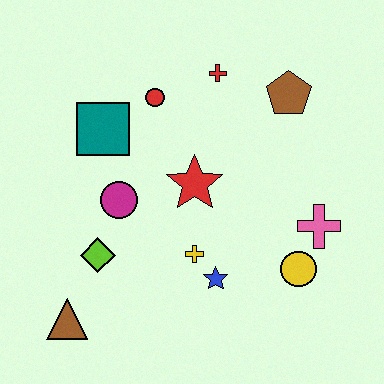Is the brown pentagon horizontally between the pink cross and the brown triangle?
Yes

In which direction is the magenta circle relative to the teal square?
The magenta circle is below the teal square.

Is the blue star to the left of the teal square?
No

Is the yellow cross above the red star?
No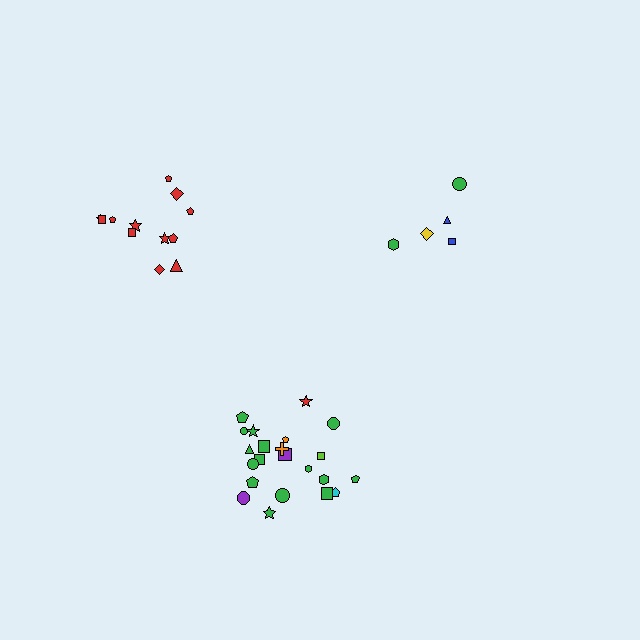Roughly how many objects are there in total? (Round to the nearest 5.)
Roughly 40 objects in total.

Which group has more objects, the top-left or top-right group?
The top-left group.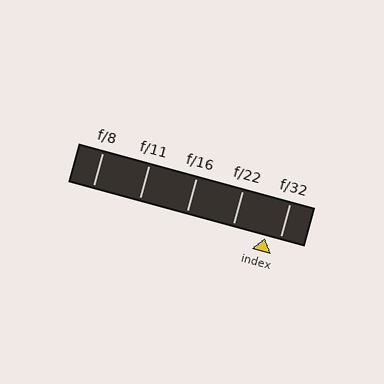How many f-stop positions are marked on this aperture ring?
There are 5 f-stop positions marked.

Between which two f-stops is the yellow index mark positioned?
The index mark is between f/22 and f/32.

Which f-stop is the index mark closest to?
The index mark is closest to f/32.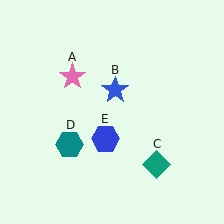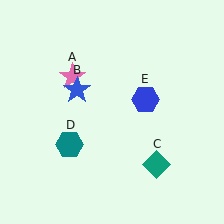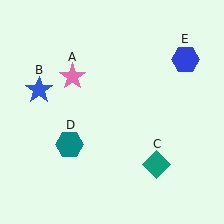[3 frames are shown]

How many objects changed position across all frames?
2 objects changed position: blue star (object B), blue hexagon (object E).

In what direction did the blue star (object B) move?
The blue star (object B) moved left.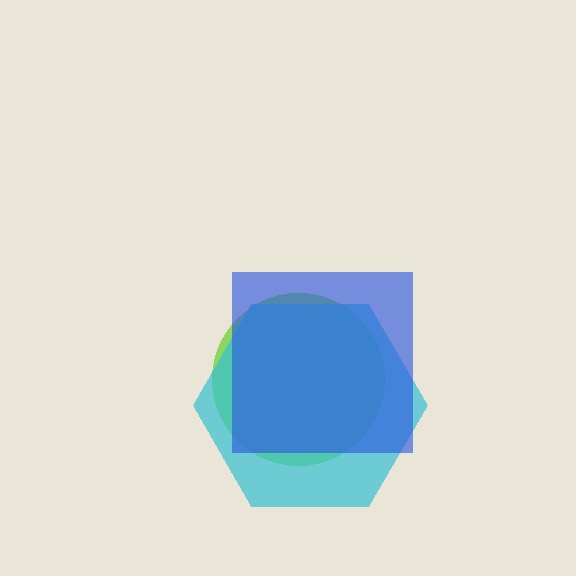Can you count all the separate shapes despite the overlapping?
Yes, there are 3 separate shapes.